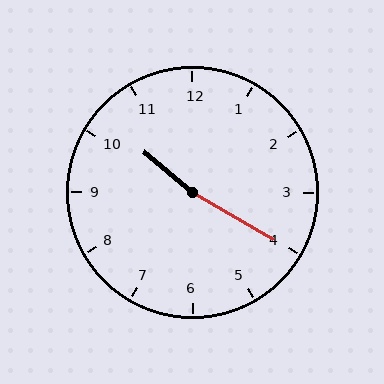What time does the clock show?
10:20.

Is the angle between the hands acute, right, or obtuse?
It is obtuse.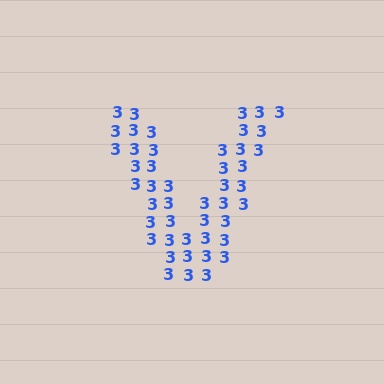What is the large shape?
The large shape is the letter V.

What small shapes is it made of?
It is made of small digit 3's.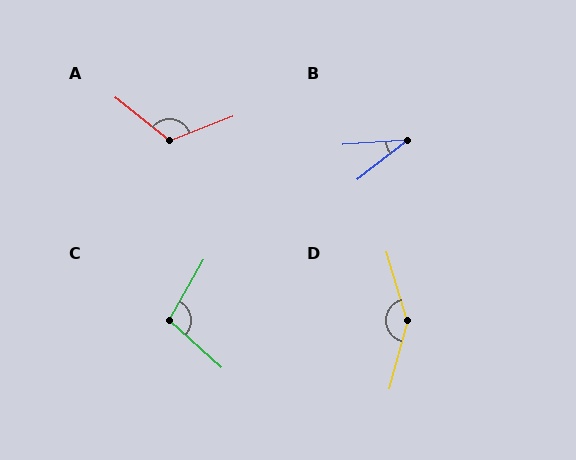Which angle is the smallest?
B, at approximately 34 degrees.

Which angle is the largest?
D, at approximately 148 degrees.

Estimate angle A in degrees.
Approximately 120 degrees.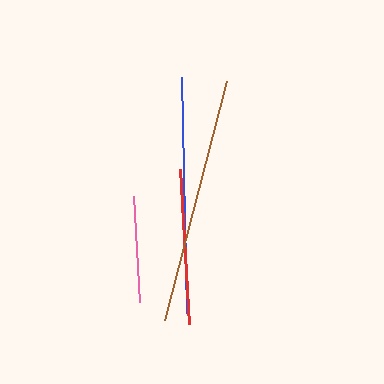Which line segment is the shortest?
The pink line is the shortest at approximately 106 pixels.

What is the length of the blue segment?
The blue segment is approximately 236 pixels long.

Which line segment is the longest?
The brown line is the longest at approximately 246 pixels.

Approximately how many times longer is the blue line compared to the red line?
The blue line is approximately 1.5 times the length of the red line.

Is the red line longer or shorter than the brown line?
The brown line is longer than the red line.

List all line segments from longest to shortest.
From longest to shortest: brown, blue, red, pink.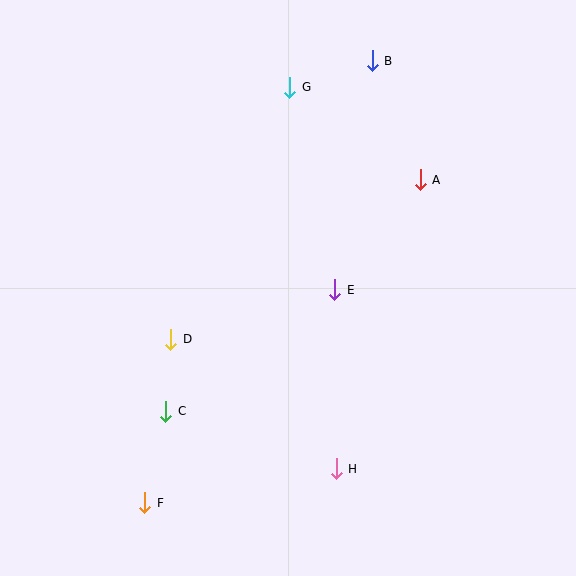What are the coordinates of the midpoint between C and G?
The midpoint between C and G is at (228, 249).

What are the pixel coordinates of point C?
Point C is at (166, 411).